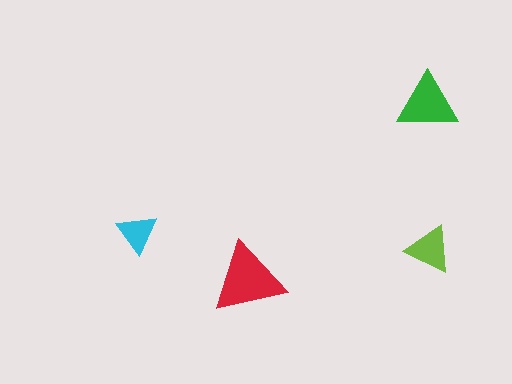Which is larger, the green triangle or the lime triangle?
The green one.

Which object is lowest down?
The red triangle is bottommost.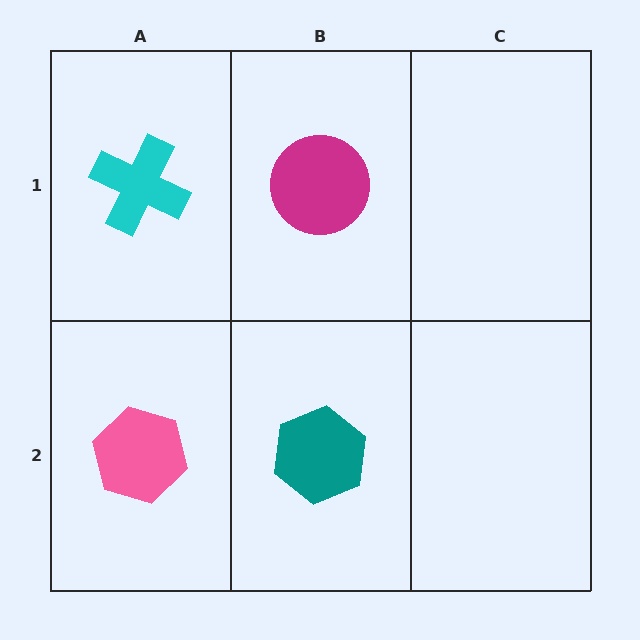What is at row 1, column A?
A cyan cross.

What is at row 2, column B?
A teal hexagon.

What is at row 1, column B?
A magenta circle.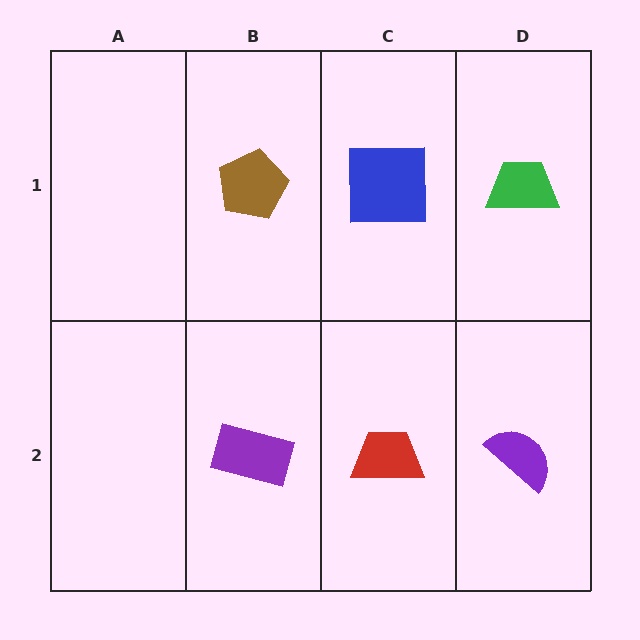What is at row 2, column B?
A purple rectangle.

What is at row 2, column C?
A red trapezoid.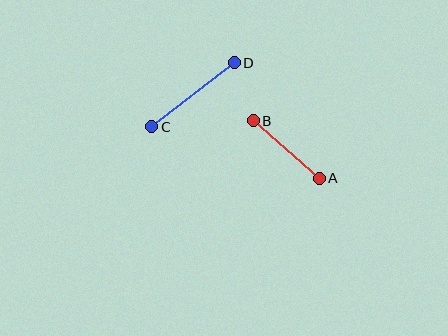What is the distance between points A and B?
The distance is approximately 87 pixels.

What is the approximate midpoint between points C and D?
The midpoint is at approximately (193, 95) pixels.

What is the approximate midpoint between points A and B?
The midpoint is at approximately (286, 149) pixels.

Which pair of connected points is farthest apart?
Points C and D are farthest apart.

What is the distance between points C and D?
The distance is approximately 105 pixels.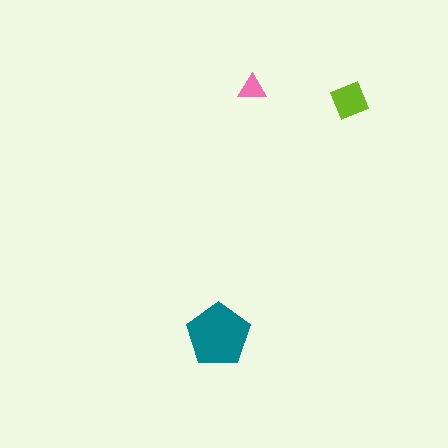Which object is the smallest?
The pink triangle.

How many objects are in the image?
There are 3 objects in the image.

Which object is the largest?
The teal pentagon.